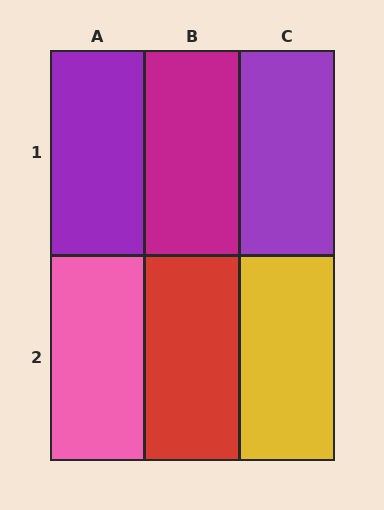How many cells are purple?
2 cells are purple.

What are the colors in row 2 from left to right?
Pink, red, yellow.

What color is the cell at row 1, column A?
Purple.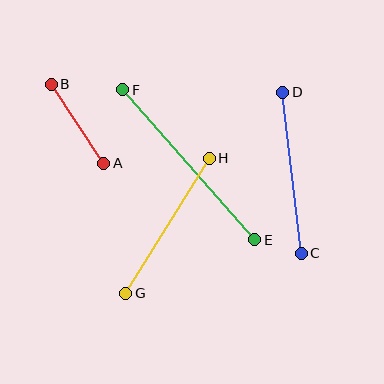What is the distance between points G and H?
The distance is approximately 159 pixels.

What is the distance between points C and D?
The distance is approximately 162 pixels.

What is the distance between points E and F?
The distance is approximately 200 pixels.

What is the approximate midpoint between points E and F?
The midpoint is at approximately (189, 165) pixels.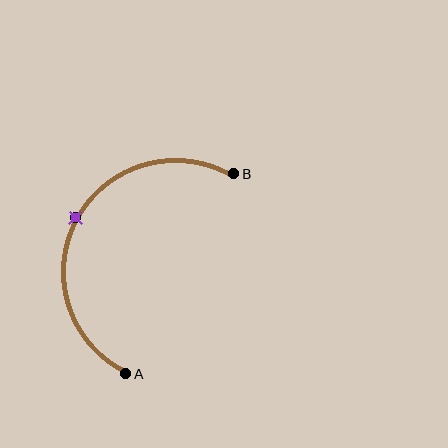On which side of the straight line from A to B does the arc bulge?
The arc bulges to the left of the straight line connecting A and B.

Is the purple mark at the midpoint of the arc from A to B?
Yes. The purple mark lies on the arc at equal arc-length from both A and B — it is the arc midpoint.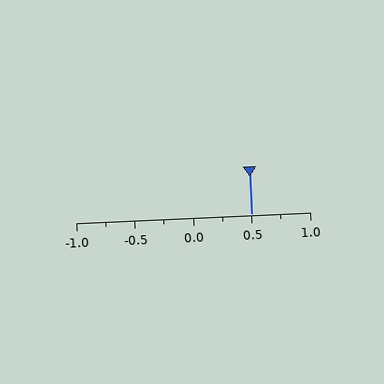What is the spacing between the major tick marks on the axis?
The major ticks are spaced 0.5 apart.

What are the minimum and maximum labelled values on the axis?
The axis runs from -1.0 to 1.0.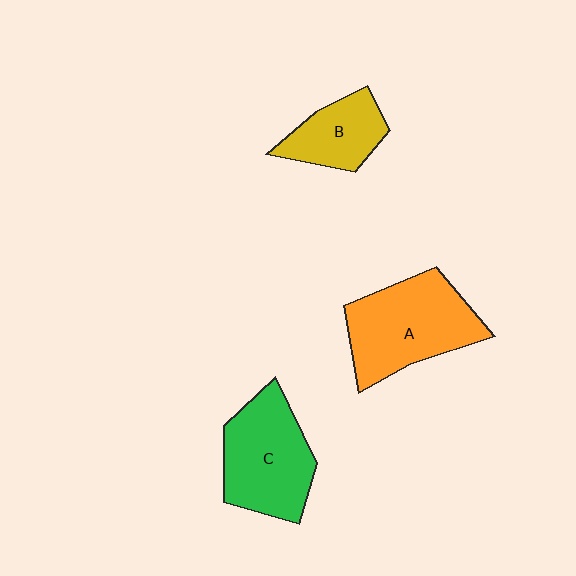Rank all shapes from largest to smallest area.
From largest to smallest: A (orange), C (green), B (yellow).